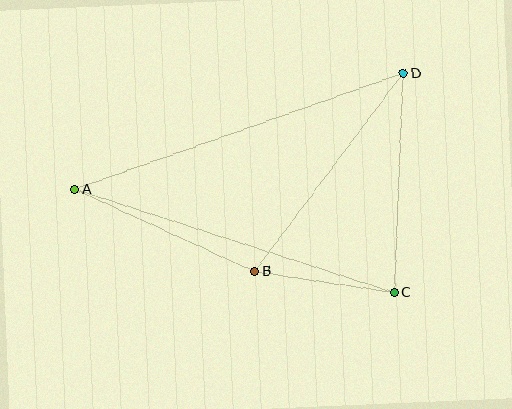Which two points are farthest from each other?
Points A and D are farthest from each other.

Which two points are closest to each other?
Points B and C are closest to each other.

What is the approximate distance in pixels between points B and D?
The distance between B and D is approximately 247 pixels.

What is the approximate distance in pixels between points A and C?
The distance between A and C is approximately 335 pixels.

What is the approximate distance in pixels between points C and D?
The distance between C and D is approximately 220 pixels.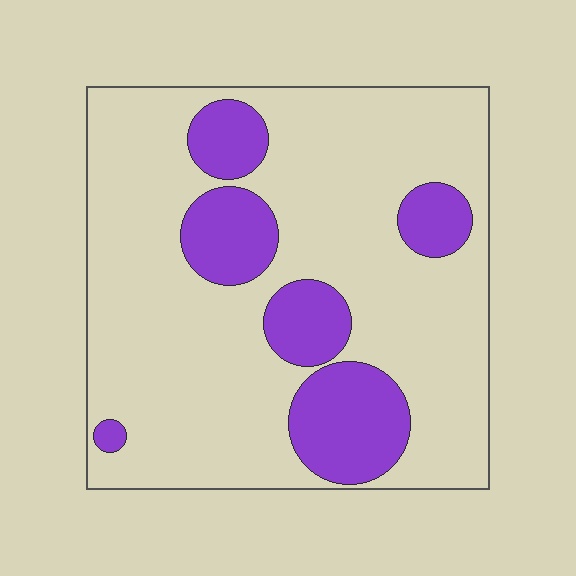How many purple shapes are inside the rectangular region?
6.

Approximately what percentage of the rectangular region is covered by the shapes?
Approximately 20%.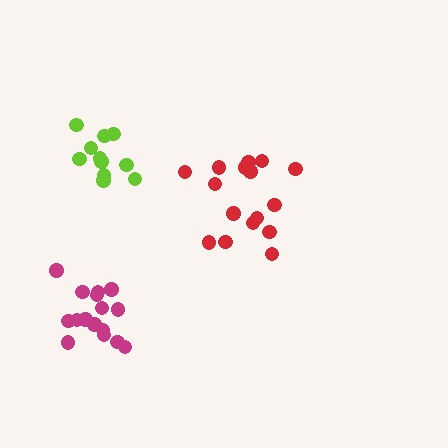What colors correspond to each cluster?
The clusters are colored: red, lime, magenta.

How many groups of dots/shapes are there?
There are 3 groups.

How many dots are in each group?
Group 1: 16 dots, Group 2: 11 dots, Group 3: 16 dots (43 total).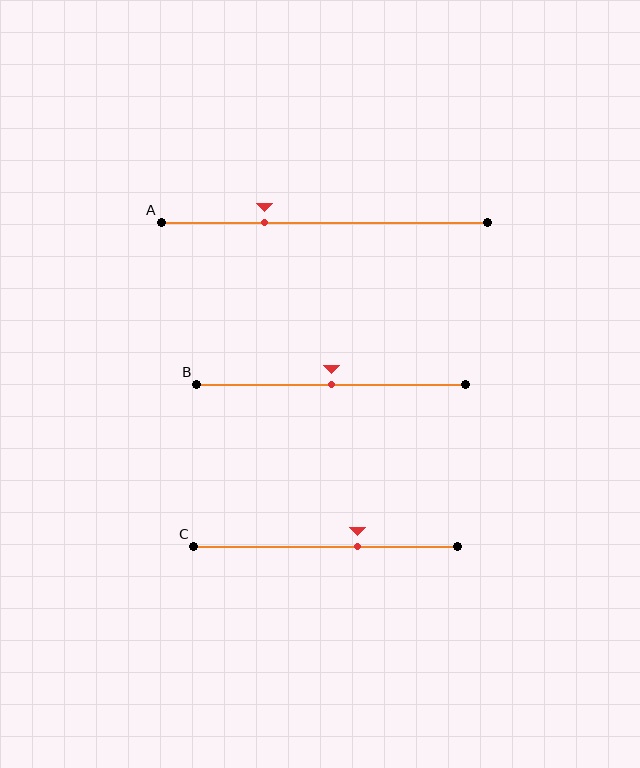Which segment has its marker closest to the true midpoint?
Segment B has its marker closest to the true midpoint.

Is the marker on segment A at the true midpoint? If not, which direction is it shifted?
No, the marker on segment A is shifted to the left by about 18% of the segment length.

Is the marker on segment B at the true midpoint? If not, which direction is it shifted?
Yes, the marker on segment B is at the true midpoint.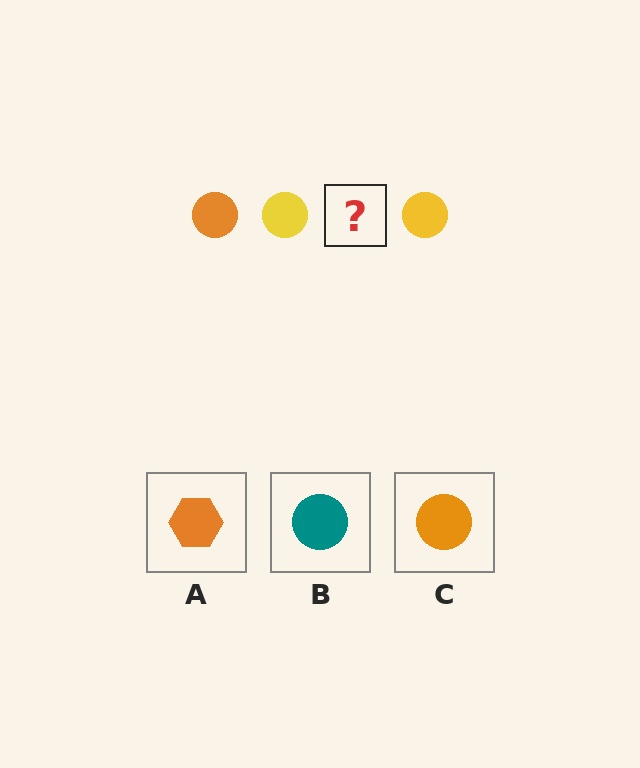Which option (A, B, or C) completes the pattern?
C.